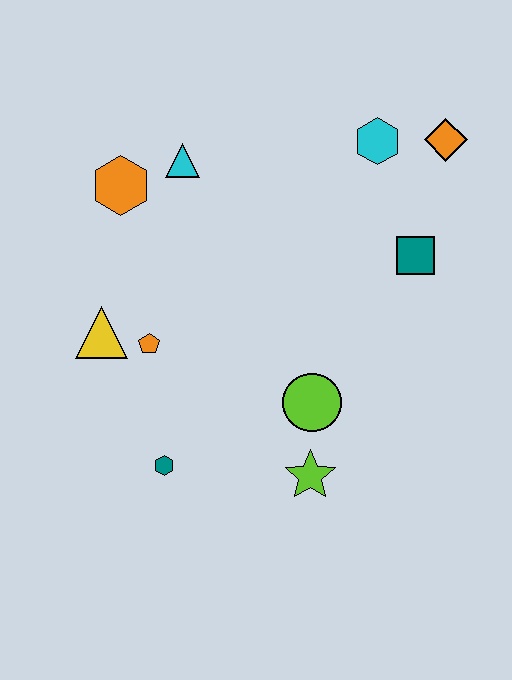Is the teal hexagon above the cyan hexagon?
No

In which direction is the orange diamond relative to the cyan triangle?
The orange diamond is to the right of the cyan triangle.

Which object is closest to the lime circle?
The lime star is closest to the lime circle.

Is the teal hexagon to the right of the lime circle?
No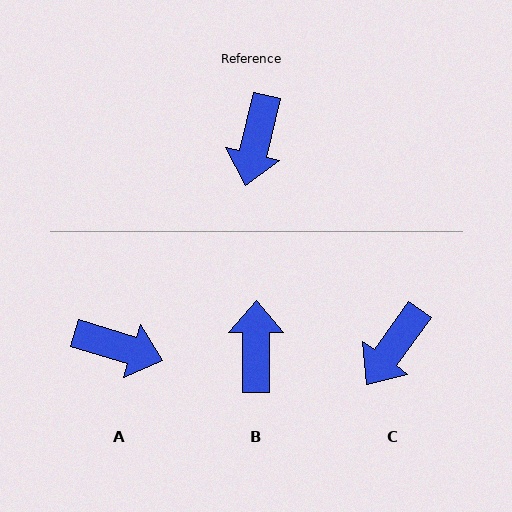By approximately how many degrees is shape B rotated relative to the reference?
Approximately 167 degrees clockwise.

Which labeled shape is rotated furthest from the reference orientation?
B, about 167 degrees away.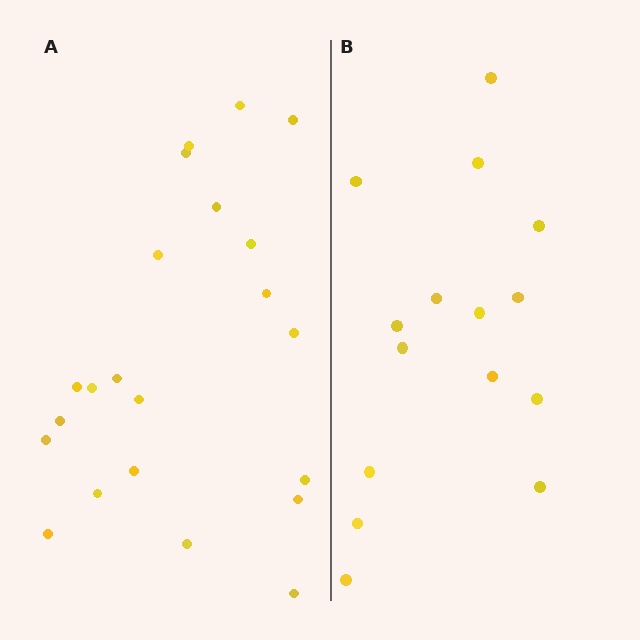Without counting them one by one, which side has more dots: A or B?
Region A (the left region) has more dots.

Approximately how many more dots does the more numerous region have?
Region A has roughly 8 or so more dots than region B.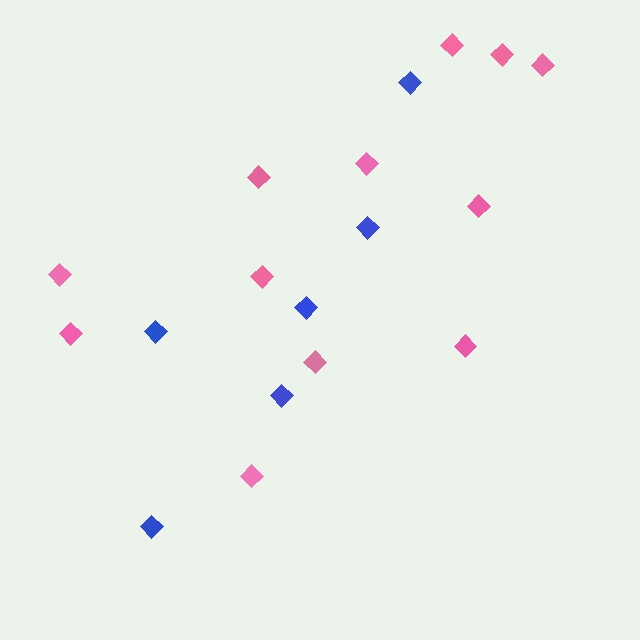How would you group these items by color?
There are 2 groups: one group of blue diamonds (6) and one group of pink diamonds (12).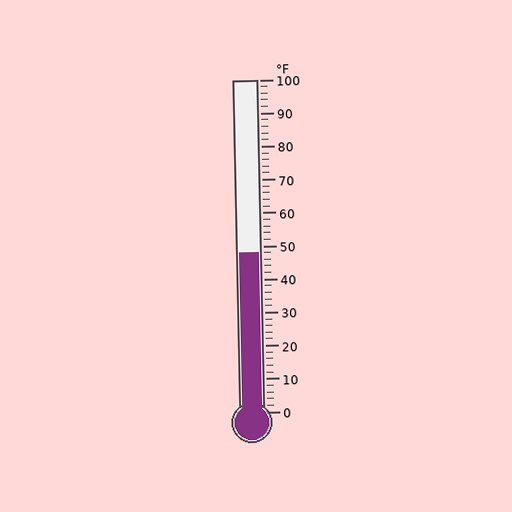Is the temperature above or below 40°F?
The temperature is above 40°F.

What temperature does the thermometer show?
The thermometer shows approximately 48°F.